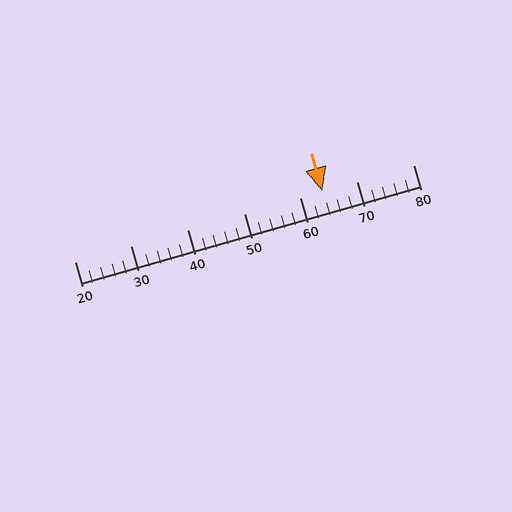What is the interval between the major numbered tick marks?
The major tick marks are spaced 10 units apart.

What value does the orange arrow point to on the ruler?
The orange arrow points to approximately 64.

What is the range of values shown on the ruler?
The ruler shows values from 20 to 80.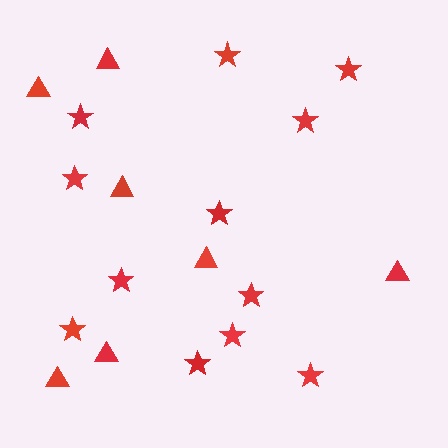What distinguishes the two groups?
There are 2 groups: one group of stars (12) and one group of triangles (7).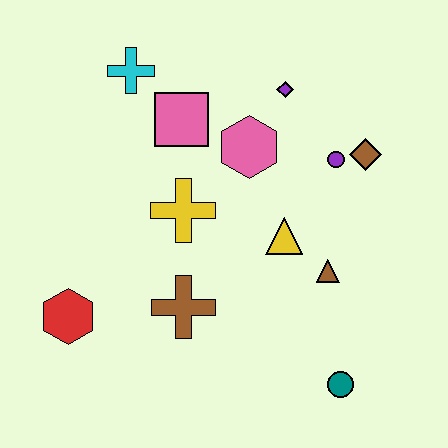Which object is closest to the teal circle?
The brown triangle is closest to the teal circle.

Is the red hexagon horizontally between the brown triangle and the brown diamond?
No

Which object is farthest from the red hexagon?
The brown diamond is farthest from the red hexagon.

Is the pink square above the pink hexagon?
Yes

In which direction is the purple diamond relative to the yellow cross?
The purple diamond is above the yellow cross.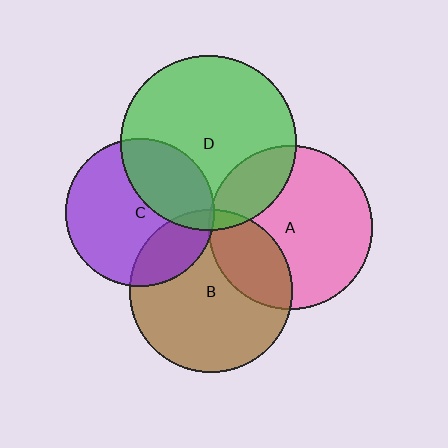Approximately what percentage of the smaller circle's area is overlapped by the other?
Approximately 20%.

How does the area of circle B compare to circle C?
Approximately 1.2 times.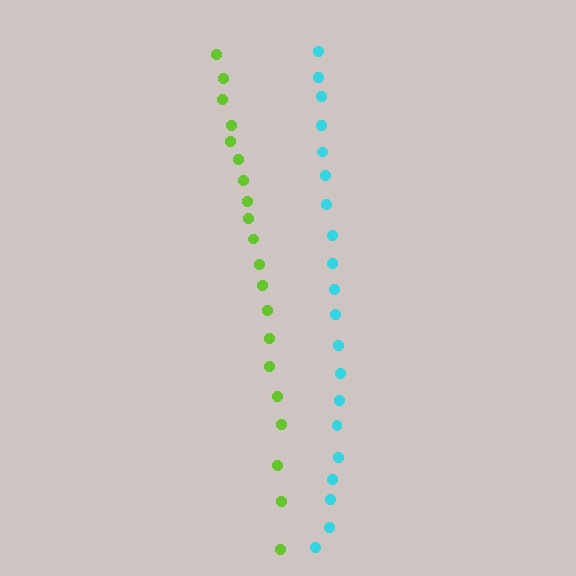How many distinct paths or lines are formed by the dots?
There are 2 distinct paths.